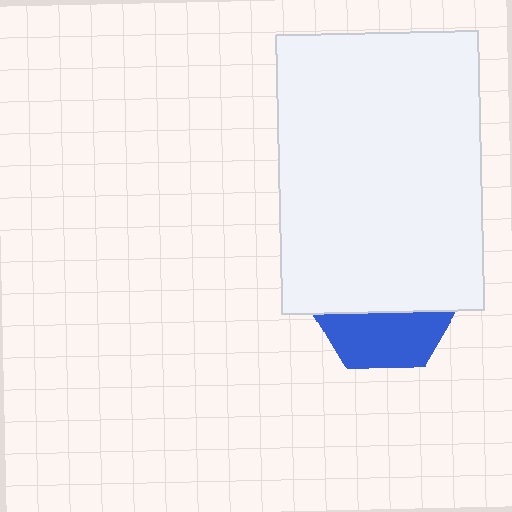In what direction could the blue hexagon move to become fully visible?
The blue hexagon could move down. That would shift it out from behind the white rectangle entirely.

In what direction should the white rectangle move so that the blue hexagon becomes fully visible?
The white rectangle should move up. That is the shortest direction to clear the overlap and leave the blue hexagon fully visible.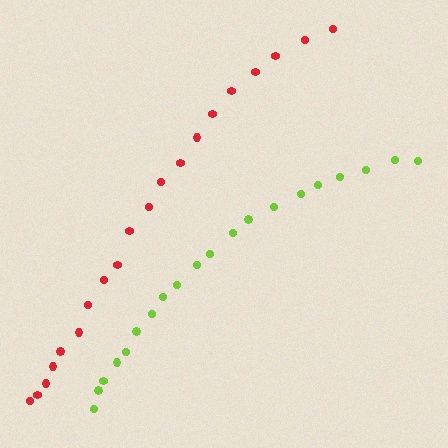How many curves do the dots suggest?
There are 2 distinct paths.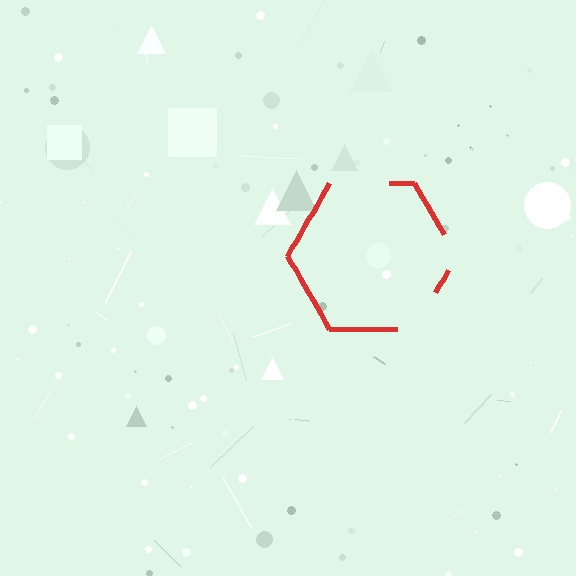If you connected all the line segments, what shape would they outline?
They would outline a hexagon.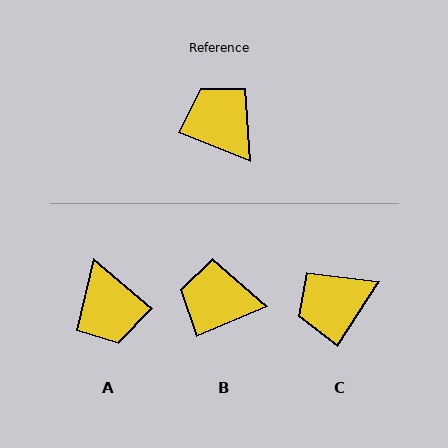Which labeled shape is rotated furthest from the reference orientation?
A, about 162 degrees away.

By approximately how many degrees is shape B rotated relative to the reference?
Approximately 45 degrees counter-clockwise.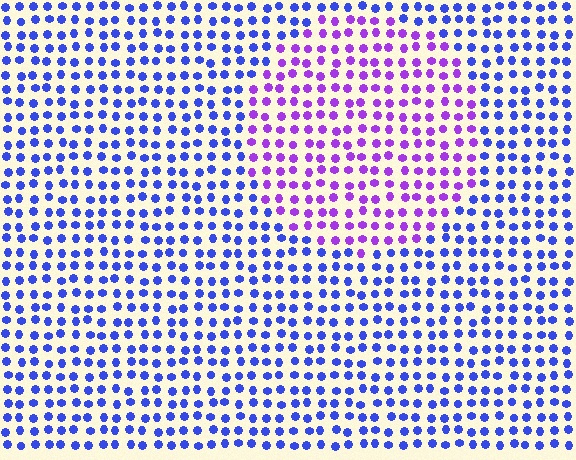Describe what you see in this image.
The image is filled with small blue elements in a uniform arrangement. A circle-shaped region is visible where the elements are tinted to a slightly different hue, forming a subtle color boundary.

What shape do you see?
I see a circle.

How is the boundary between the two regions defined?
The boundary is defined purely by a slight shift in hue (about 45 degrees). Spacing, size, and orientation are identical on both sides.